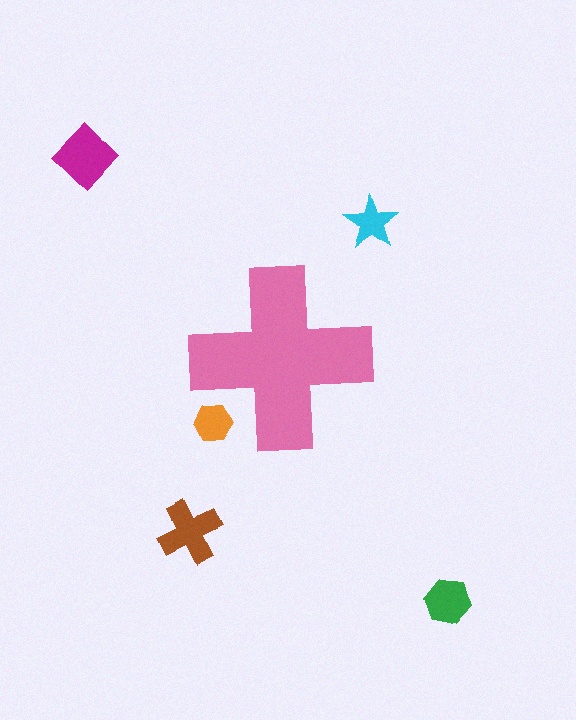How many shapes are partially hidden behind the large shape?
1 shape is partially hidden.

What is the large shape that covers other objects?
A pink cross.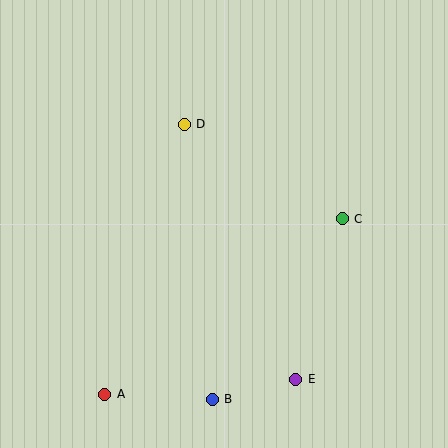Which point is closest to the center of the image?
Point D at (184, 124) is closest to the center.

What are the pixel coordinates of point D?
Point D is at (184, 124).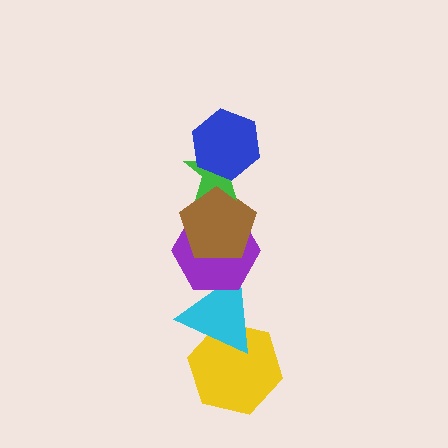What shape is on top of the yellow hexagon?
The cyan triangle is on top of the yellow hexagon.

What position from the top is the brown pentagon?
The brown pentagon is 3rd from the top.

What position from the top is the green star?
The green star is 2nd from the top.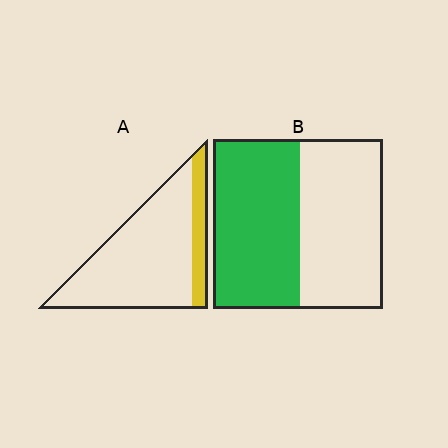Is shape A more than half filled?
No.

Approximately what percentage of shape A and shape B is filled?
A is approximately 20% and B is approximately 50%.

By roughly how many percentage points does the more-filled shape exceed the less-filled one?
By roughly 35 percentage points (B over A).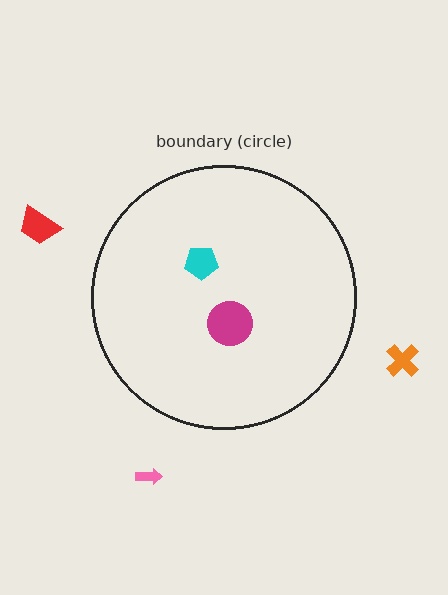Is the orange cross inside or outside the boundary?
Outside.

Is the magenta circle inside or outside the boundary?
Inside.